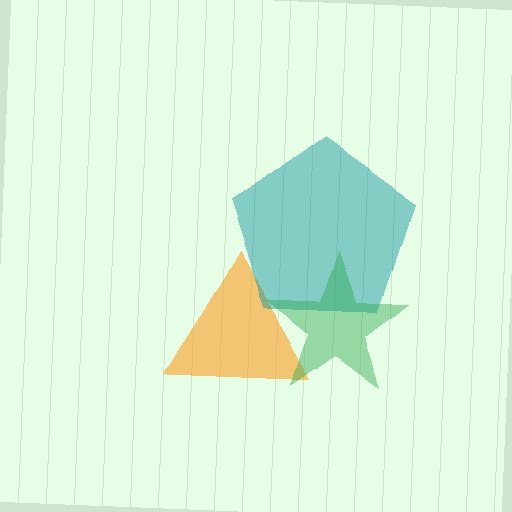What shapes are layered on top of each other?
The layered shapes are: an orange triangle, a teal pentagon, a green star.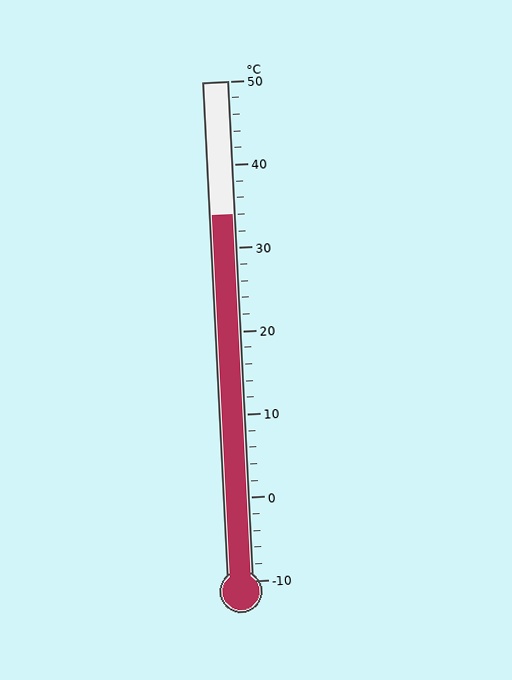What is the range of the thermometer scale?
The thermometer scale ranges from -10°C to 50°C.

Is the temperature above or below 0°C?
The temperature is above 0°C.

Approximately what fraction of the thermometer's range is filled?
The thermometer is filled to approximately 75% of its range.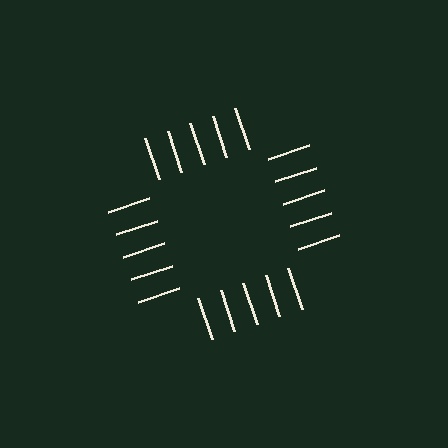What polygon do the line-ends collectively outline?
An illusory square — the line segments terminate on its edges but no continuous stroke is drawn.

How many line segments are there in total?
20 — 5 along each of the 4 edges.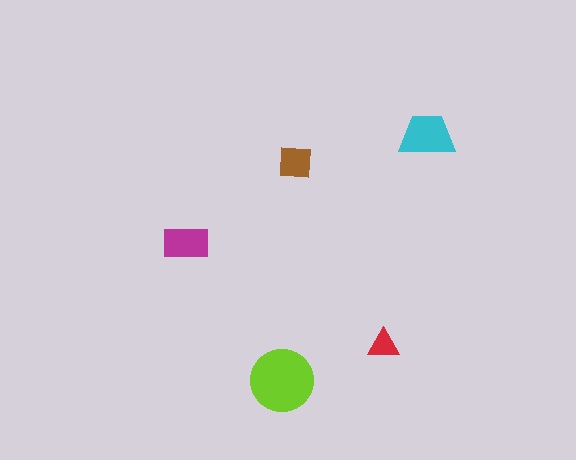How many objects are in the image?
There are 5 objects in the image.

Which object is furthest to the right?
The cyan trapezoid is rightmost.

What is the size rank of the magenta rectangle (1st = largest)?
3rd.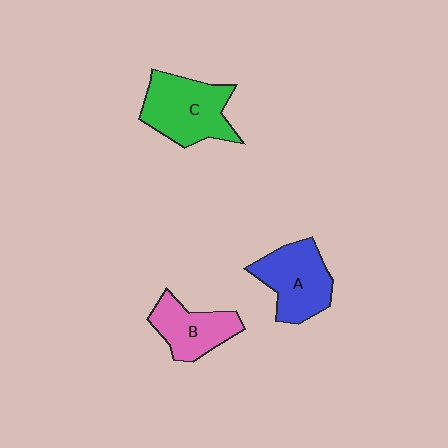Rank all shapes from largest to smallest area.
From largest to smallest: C (green), A (blue), B (pink).